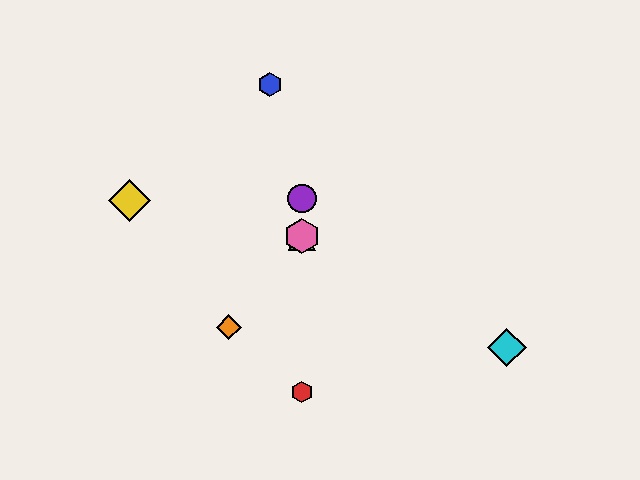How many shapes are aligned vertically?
4 shapes (the red hexagon, the green triangle, the purple circle, the pink hexagon) are aligned vertically.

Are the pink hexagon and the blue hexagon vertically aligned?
No, the pink hexagon is at x≈302 and the blue hexagon is at x≈270.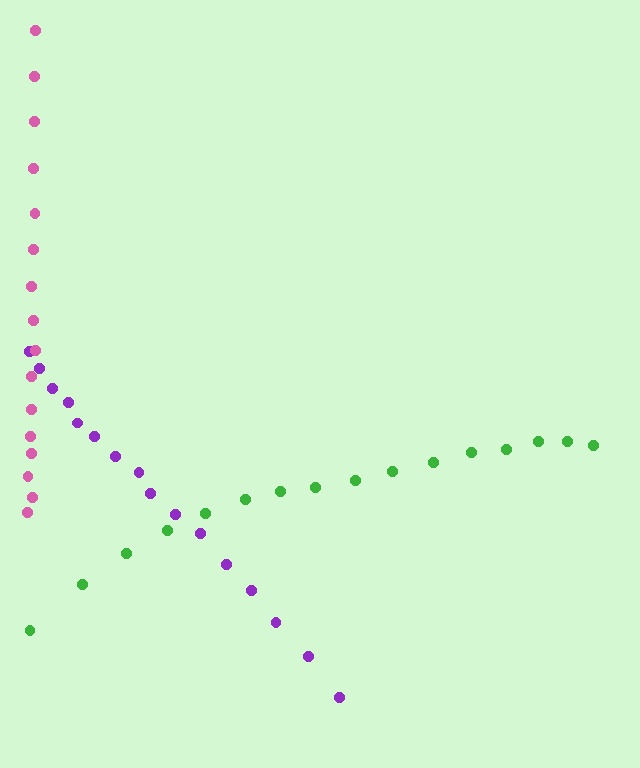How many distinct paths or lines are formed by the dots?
There are 3 distinct paths.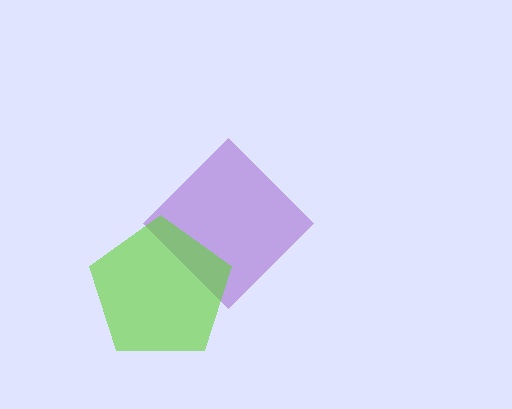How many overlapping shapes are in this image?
There are 2 overlapping shapes in the image.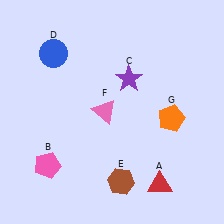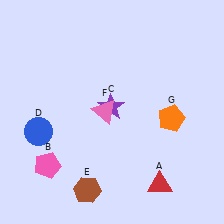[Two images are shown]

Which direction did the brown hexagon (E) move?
The brown hexagon (E) moved left.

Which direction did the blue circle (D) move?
The blue circle (D) moved down.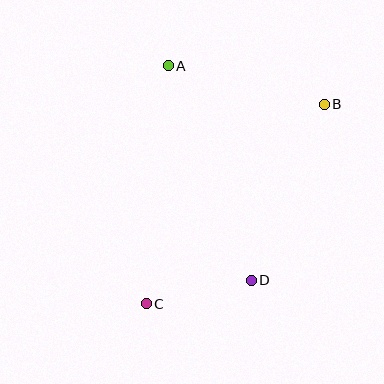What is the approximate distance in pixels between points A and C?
The distance between A and C is approximately 239 pixels.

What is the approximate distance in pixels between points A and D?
The distance between A and D is approximately 230 pixels.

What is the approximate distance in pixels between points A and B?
The distance between A and B is approximately 161 pixels.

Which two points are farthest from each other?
Points B and C are farthest from each other.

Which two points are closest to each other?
Points C and D are closest to each other.